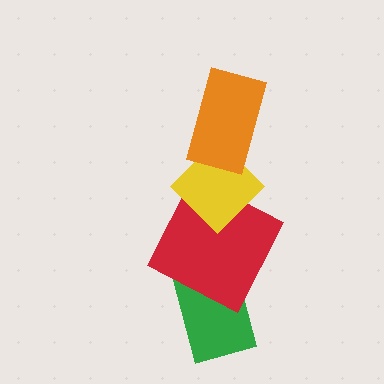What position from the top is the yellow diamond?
The yellow diamond is 2nd from the top.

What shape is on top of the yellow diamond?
The orange rectangle is on top of the yellow diamond.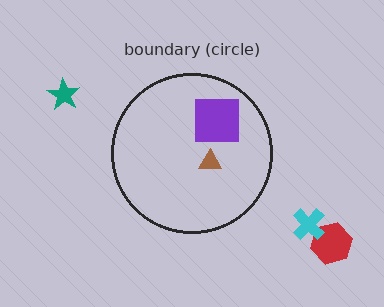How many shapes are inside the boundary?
2 inside, 3 outside.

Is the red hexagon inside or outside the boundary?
Outside.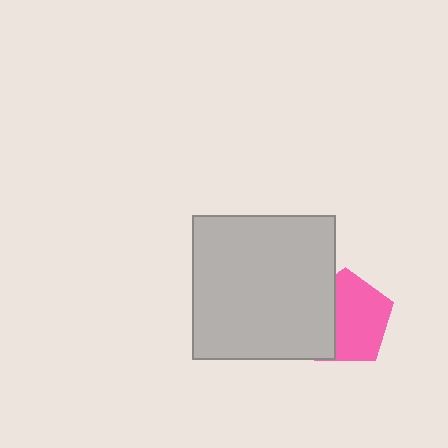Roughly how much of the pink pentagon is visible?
About half of it is visible (roughly 64%).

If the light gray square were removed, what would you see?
You would see the complete pink pentagon.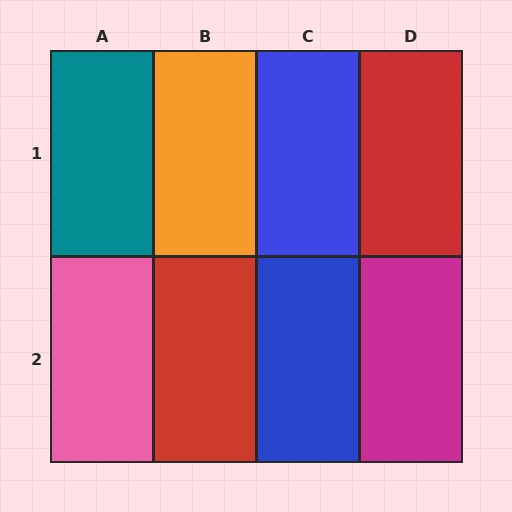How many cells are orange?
1 cell is orange.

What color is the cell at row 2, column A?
Pink.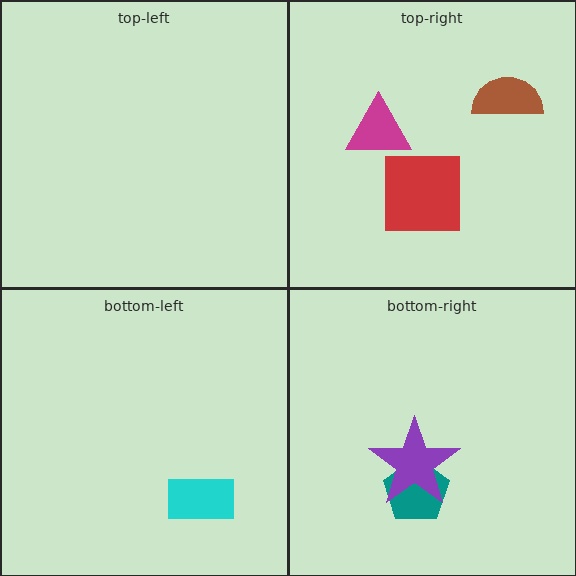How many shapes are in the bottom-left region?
1.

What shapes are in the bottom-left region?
The cyan rectangle.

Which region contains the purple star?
The bottom-right region.